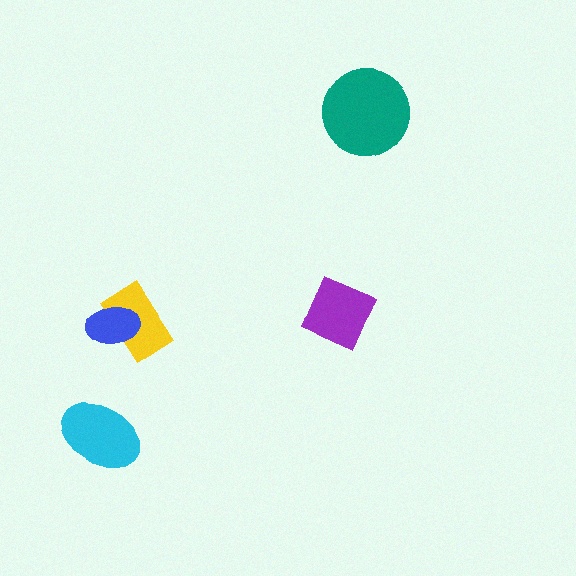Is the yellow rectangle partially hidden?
Yes, it is partially covered by another shape.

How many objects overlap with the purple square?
0 objects overlap with the purple square.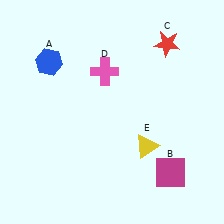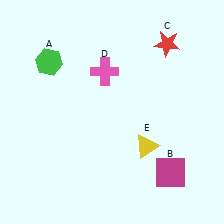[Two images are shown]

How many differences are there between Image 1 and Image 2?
There is 1 difference between the two images.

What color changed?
The hexagon (A) changed from blue in Image 1 to green in Image 2.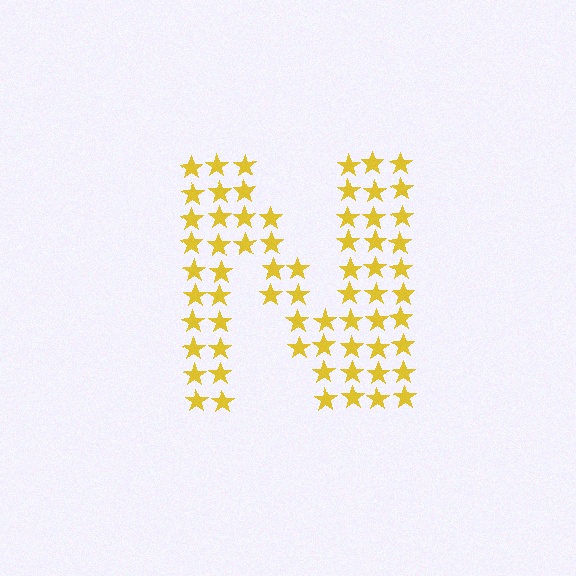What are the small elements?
The small elements are stars.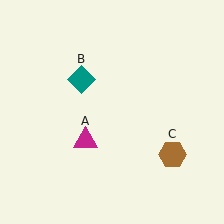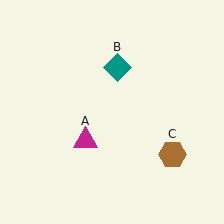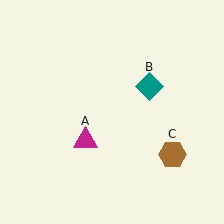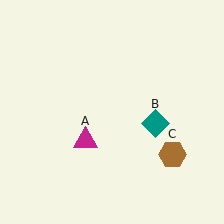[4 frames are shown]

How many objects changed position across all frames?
1 object changed position: teal diamond (object B).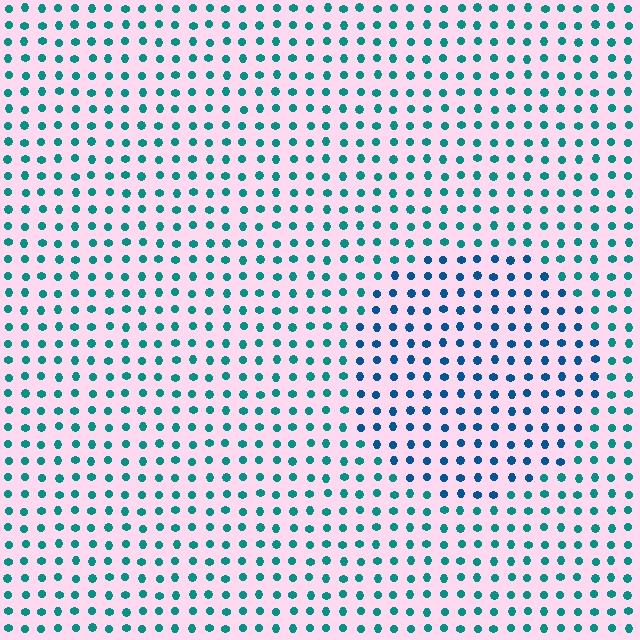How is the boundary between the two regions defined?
The boundary is defined purely by a slight shift in hue (about 31 degrees). Spacing, size, and orientation are identical on both sides.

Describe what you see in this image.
The image is filled with small teal elements in a uniform arrangement. A circle-shaped region is visible where the elements are tinted to a slightly different hue, forming a subtle color boundary.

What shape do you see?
I see a circle.